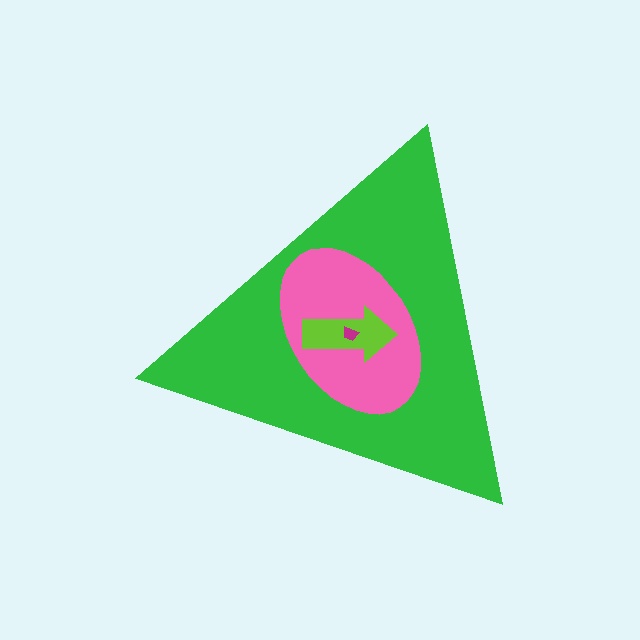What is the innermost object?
The magenta trapezoid.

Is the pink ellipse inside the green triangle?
Yes.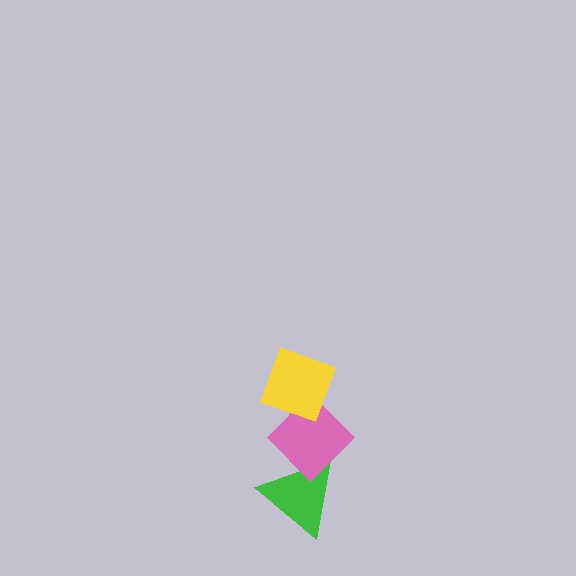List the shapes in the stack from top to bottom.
From top to bottom: the yellow diamond, the pink diamond, the green triangle.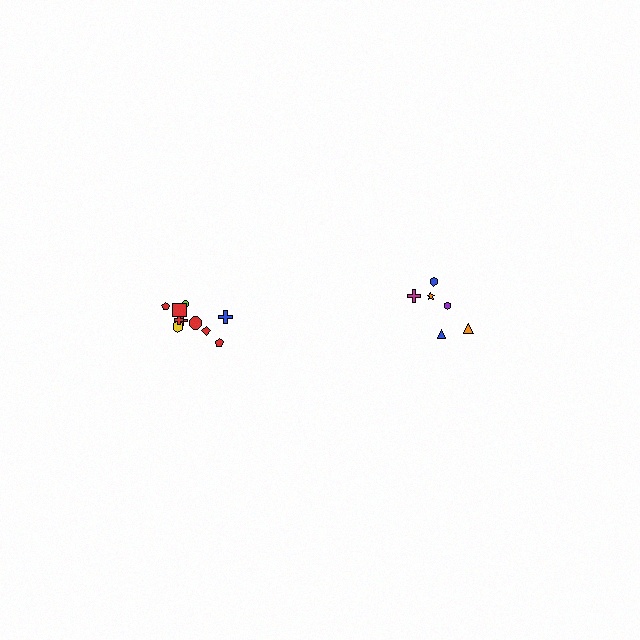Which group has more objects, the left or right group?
The left group.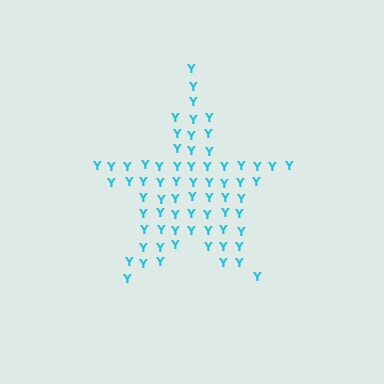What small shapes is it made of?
It is made of small letter Y's.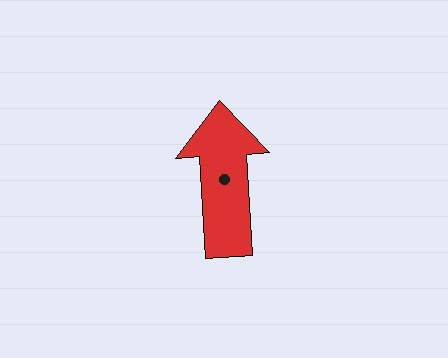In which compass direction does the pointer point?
North.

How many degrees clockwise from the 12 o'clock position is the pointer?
Approximately 356 degrees.